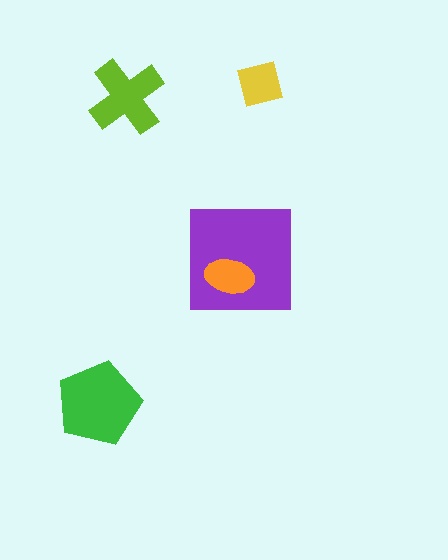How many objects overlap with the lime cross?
0 objects overlap with the lime cross.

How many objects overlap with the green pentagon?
0 objects overlap with the green pentagon.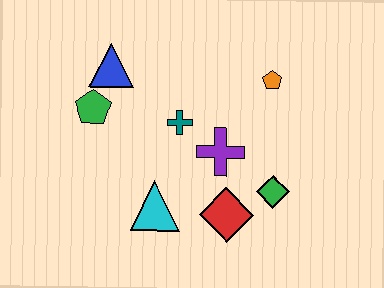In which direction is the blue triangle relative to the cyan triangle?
The blue triangle is above the cyan triangle.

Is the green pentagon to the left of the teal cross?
Yes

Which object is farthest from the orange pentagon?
The green pentagon is farthest from the orange pentagon.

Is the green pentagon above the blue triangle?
No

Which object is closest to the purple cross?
The teal cross is closest to the purple cross.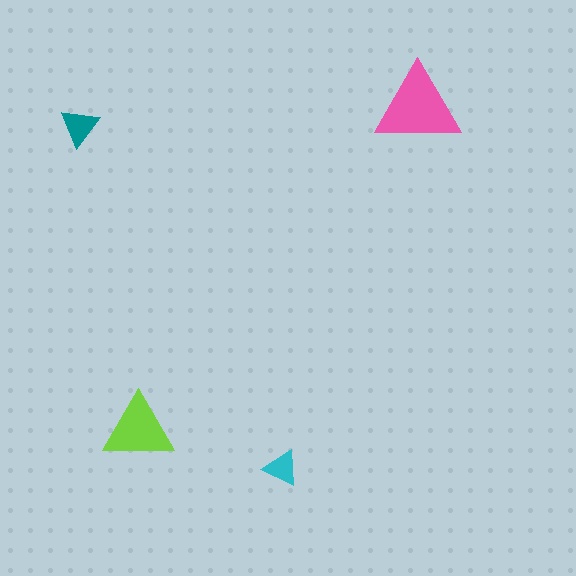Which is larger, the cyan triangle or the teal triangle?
The teal one.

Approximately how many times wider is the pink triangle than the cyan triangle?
About 2.5 times wider.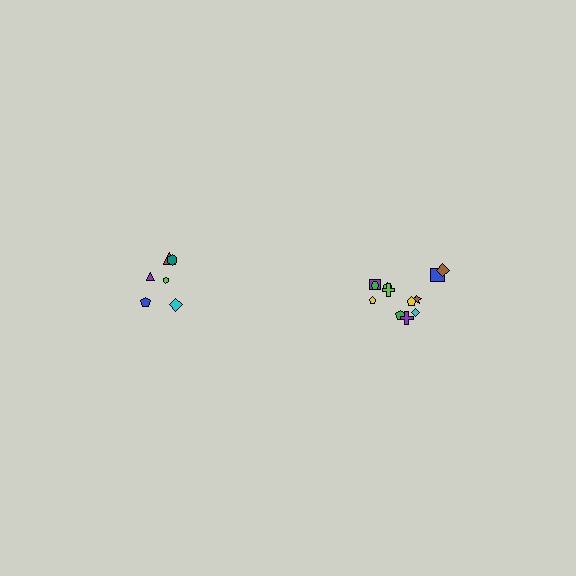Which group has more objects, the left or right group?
The right group.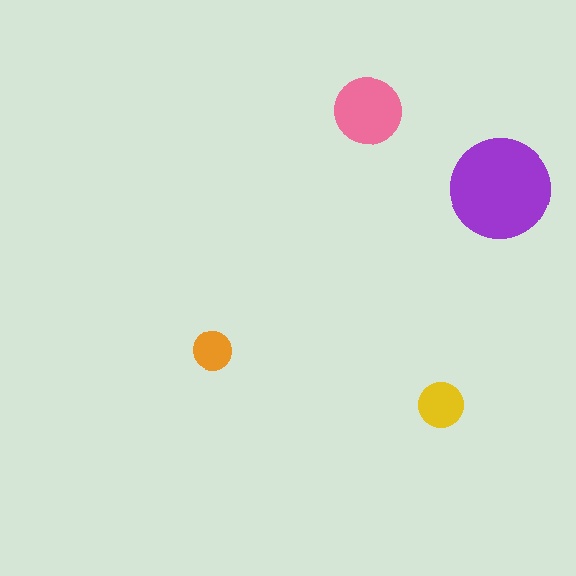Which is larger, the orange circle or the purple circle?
The purple one.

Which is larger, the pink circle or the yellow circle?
The pink one.